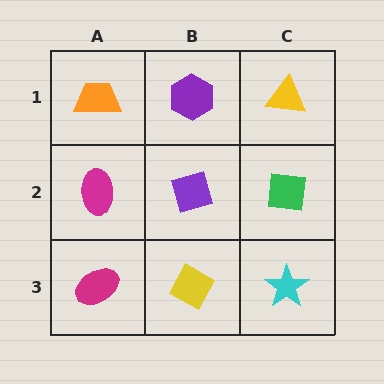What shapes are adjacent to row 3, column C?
A green square (row 2, column C), a yellow diamond (row 3, column B).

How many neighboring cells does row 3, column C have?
2.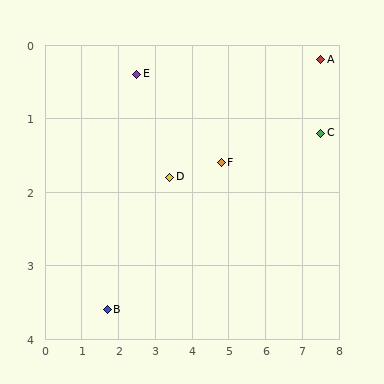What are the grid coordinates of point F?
Point F is at approximately (4.8, 1.6).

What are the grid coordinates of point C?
Point C is at approximately (7.5, 1.2).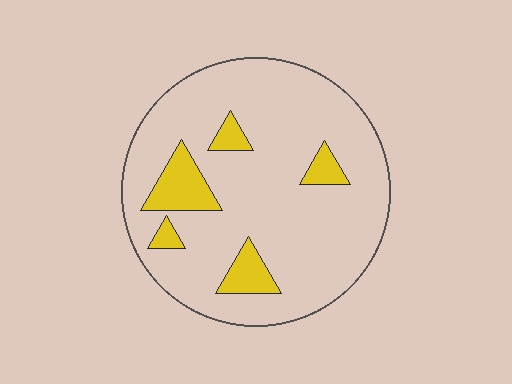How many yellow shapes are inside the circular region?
5.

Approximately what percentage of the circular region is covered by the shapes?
Approximately 15%.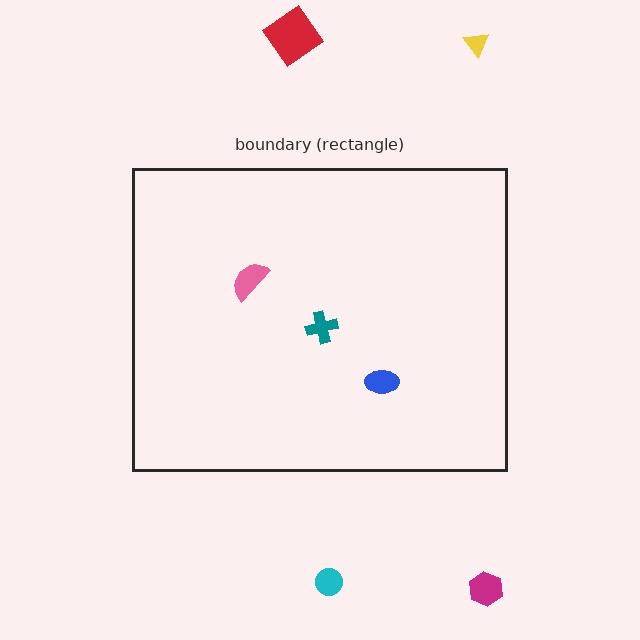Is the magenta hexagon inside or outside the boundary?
Outside.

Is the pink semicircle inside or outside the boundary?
Inside.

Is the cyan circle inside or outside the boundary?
Outside.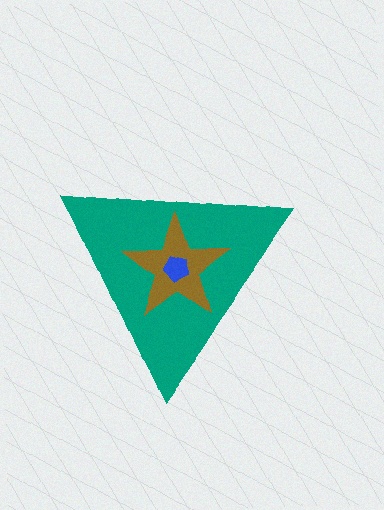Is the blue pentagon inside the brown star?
Yes.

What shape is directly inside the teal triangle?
The brown star.